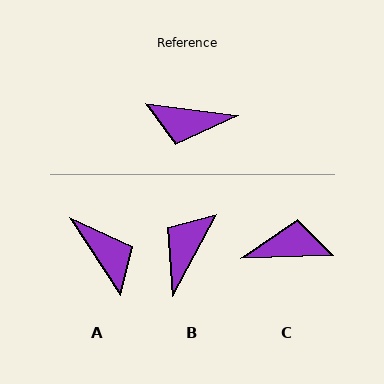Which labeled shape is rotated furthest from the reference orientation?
C, about 171 degrees away.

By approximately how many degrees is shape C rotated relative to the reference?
Approximately 171 degrees clockwise.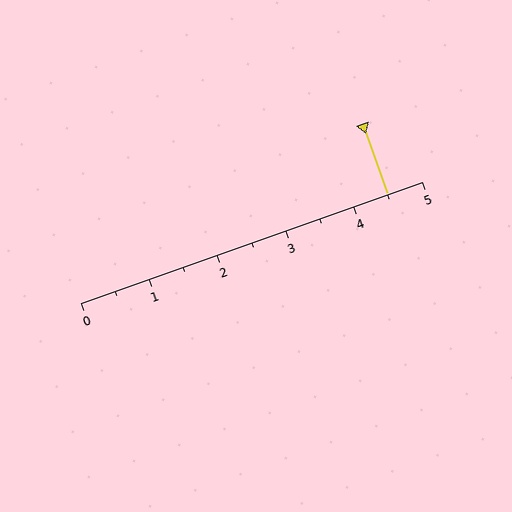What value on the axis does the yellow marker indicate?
The marker indicates approximately 4.5.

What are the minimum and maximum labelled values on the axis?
The axis runs from 0 to 5.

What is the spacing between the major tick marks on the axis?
The major ticks are spaced 1 apart.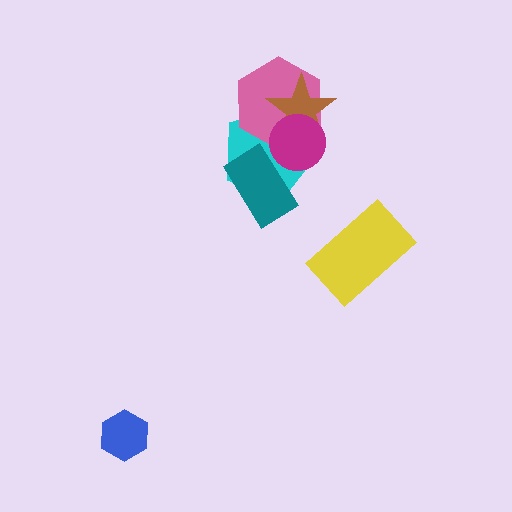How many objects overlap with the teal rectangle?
2 objects overlap with the teal rectangle.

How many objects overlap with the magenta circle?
4 objects overlap with the magenta circle.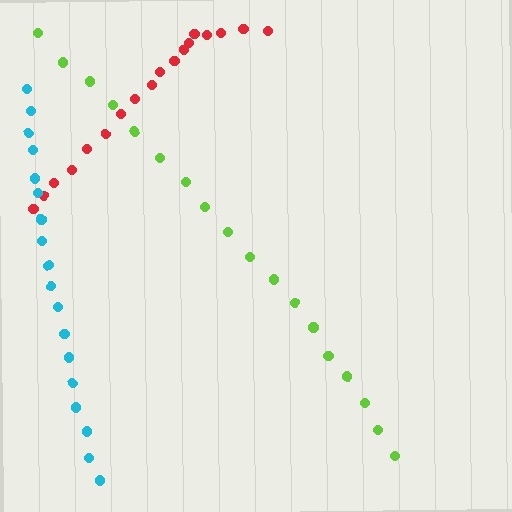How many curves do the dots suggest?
There are 3 distinct paths.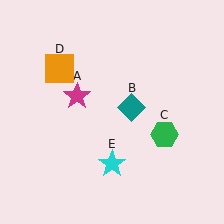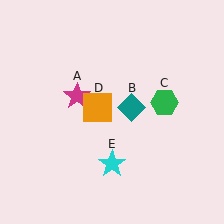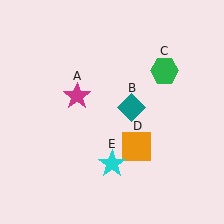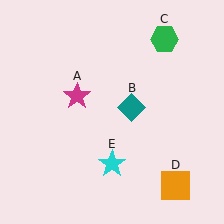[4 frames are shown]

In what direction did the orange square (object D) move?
The orange square (object D) moved down and to the right.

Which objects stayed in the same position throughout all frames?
Magenta star (object A) and teal diamond (object B) and cyan star (object E) remained stationary.